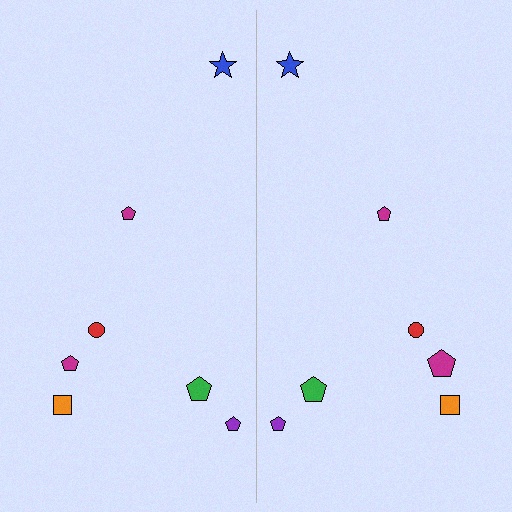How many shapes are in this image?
There are 14 shapes in this image.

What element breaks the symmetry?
The magenta pentagon on the right side has a different size than its mirror counterpart.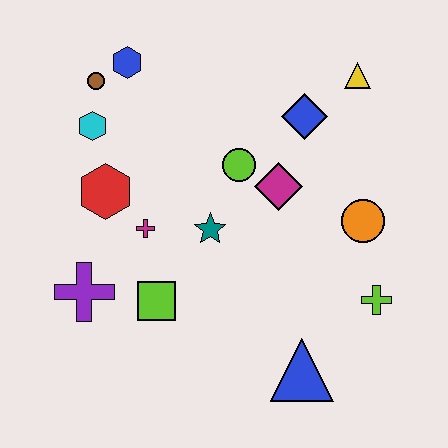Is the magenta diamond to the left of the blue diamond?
Yes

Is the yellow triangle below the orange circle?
No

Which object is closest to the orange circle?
The lime cross is closest to the orange circle.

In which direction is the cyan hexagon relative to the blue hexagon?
The cyan hexagon is below the blue hexagon.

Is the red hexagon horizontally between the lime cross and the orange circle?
No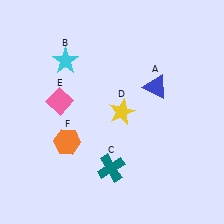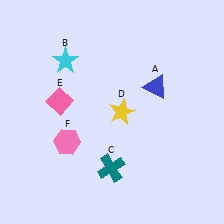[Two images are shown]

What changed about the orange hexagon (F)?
In Image 1, F is orange. In Image 2, it changed to pink.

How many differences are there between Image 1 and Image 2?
There is 1 difference between the two images.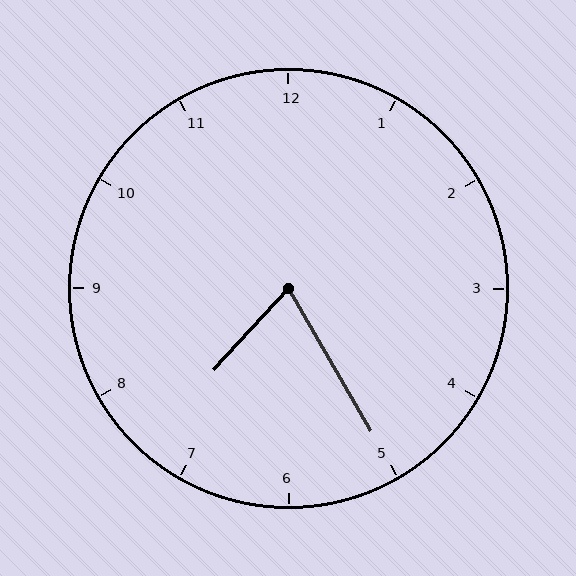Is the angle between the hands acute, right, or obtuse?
It is acute.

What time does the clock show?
7:25.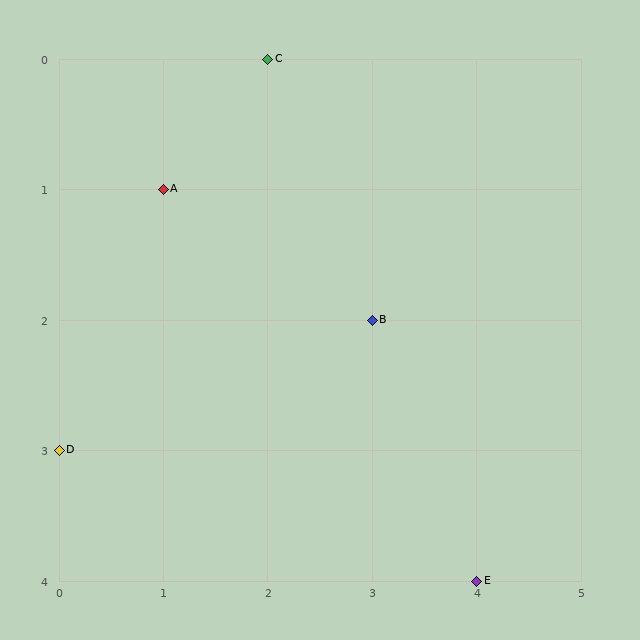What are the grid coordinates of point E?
Point E is at grid coordinates (4, 4).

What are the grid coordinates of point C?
Point C is at grid coordinates (2, 0).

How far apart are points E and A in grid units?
Points E and A are 3 columns and 3 rows apart (about 4.2 grid units diagonally).